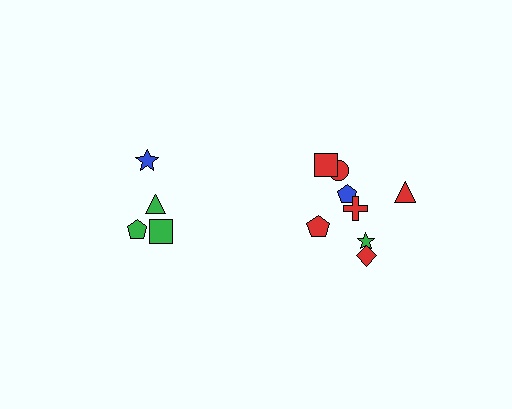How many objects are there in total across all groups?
There are 12 objects.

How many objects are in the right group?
There are 8 objects.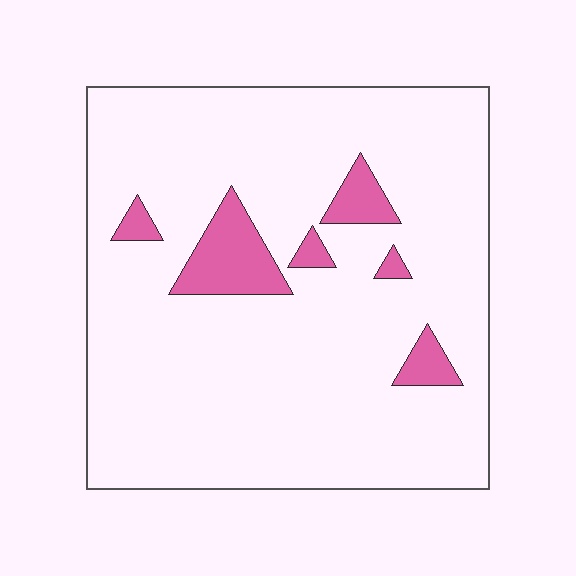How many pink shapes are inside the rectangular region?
6.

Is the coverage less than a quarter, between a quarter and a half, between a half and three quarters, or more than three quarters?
Less than a quarter.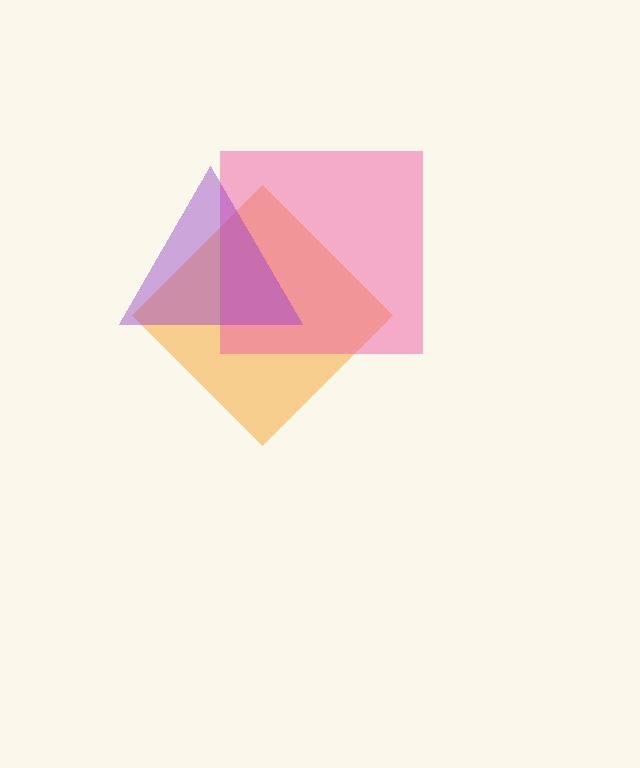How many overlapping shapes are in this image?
There are 3 overlapping shapes in the image.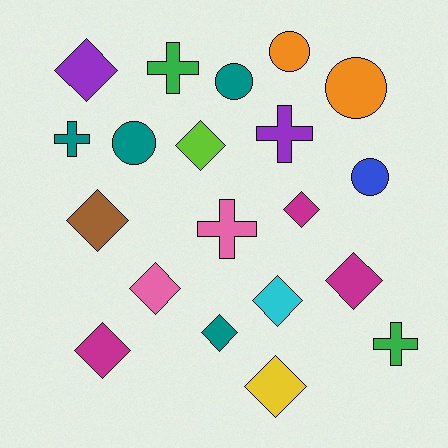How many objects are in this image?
There are 20 objects.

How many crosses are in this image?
There are 5 crosses.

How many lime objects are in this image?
There is 1 lime object.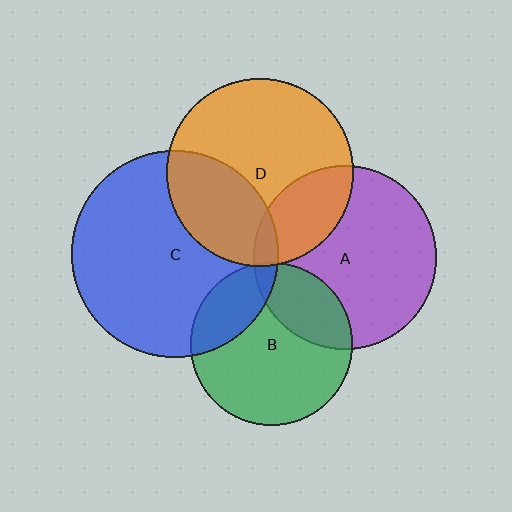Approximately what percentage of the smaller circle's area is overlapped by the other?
Approximately 5%.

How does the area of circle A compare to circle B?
Approximately 1.3 times.